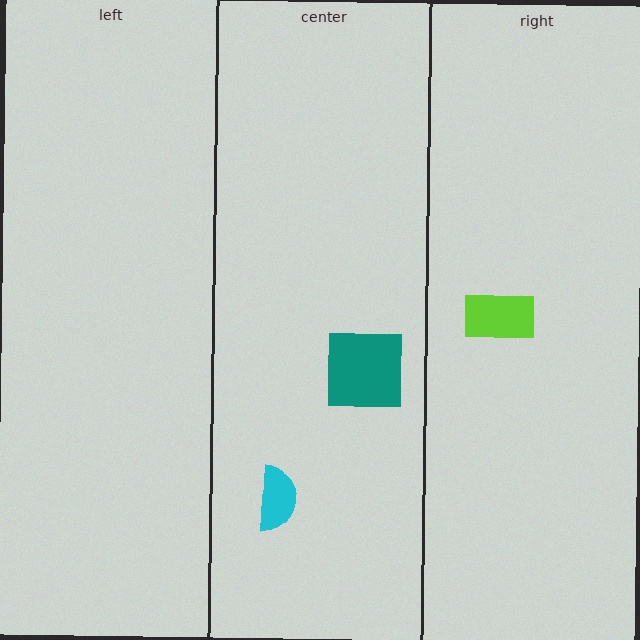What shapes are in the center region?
The cyan semicircle, the teal square.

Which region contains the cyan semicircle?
The center region.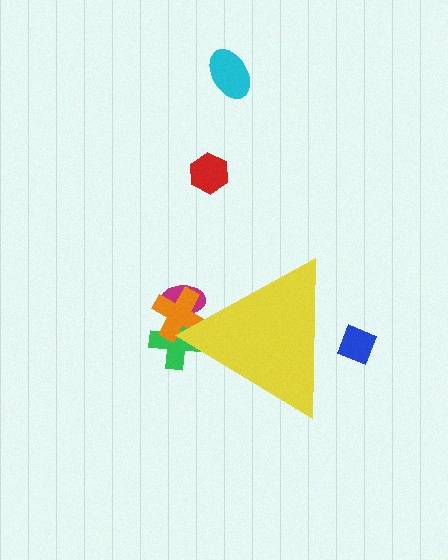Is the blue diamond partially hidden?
Yes, the blue diamond is partially hidden behind the yellow triangle.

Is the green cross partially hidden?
Yes, the green cross is partially hidden behind the yellow triangle.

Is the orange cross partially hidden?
Yes, the orange cross is partially hidden behind the yellow triangle.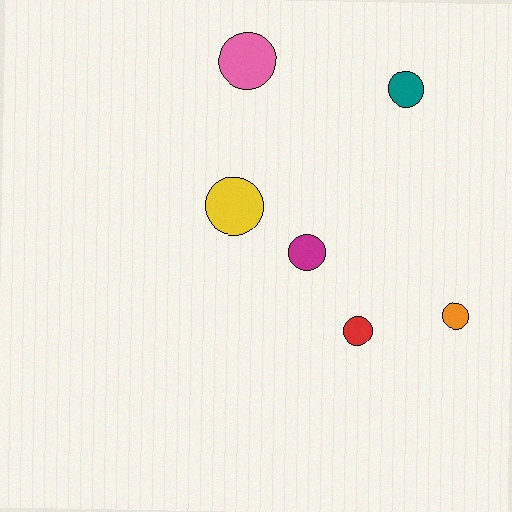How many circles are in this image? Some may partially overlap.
There are 6 circles.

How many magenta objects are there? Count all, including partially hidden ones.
There is 1 magenta object.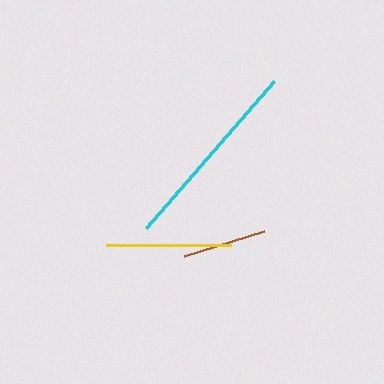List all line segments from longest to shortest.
From longest to shortest: cyan, yellow, brown.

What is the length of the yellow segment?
The yellow segment is approximately 125 pixels long.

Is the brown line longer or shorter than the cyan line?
The cyan line is longer than the brown line.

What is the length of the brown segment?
The brown segment is approximately 84 pixels long.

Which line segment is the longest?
The cyan line is the longest at approximately 194 pixels.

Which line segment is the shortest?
The brown line is the shortest at approximately 84 pixels.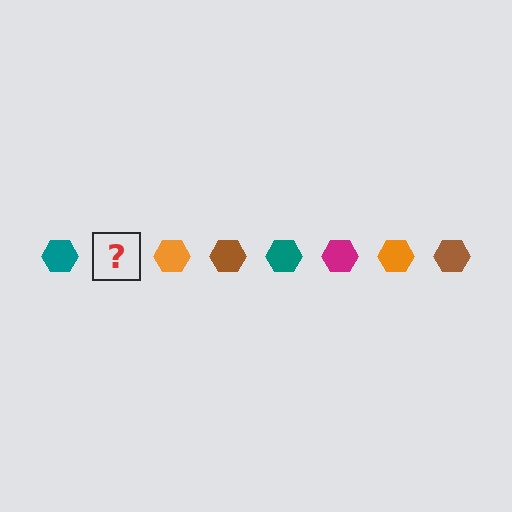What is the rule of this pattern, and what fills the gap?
The rule is that the pattern cycles through teal, magenta, orange, brown hexagons. The gap should be filled with a magenta hexagon.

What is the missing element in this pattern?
The missing element is a magenta hexagon.